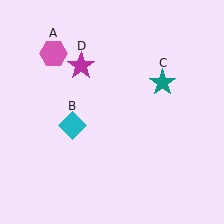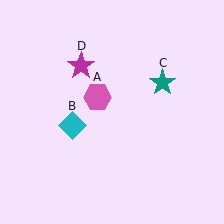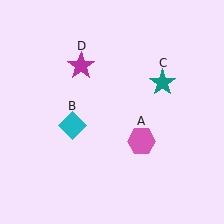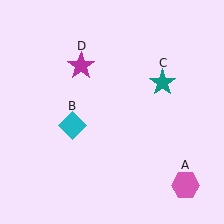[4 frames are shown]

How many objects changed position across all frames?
1 object changed position: pink hexagon (object A).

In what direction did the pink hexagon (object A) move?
The pink hexagon (object A) moved down and to the right.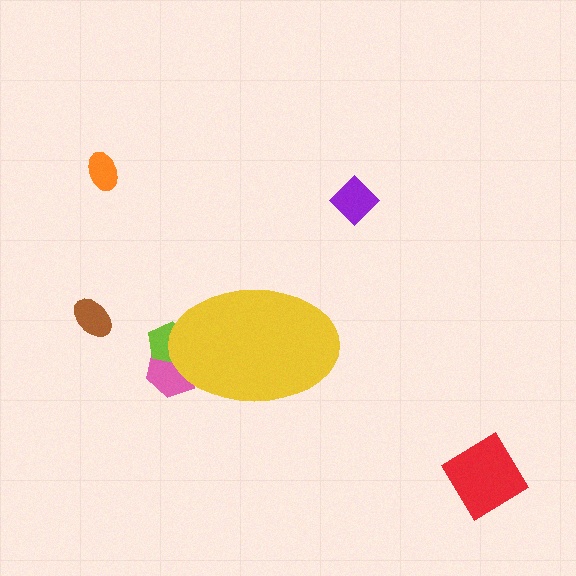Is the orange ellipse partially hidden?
No, the orange ellipse is fully visible.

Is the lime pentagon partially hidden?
Yes, the lime pentagon is partially hidden behind the yellow ellipse.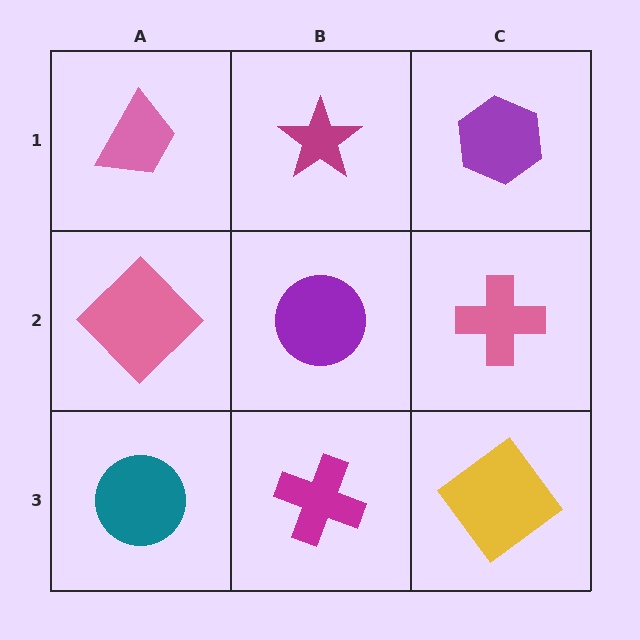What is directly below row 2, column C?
A yellow diamond.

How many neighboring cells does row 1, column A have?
2.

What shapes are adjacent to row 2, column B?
A magenta star (row 1, column B), a magenta cross (row 3, column B), a pink diamond (row 2, column A), a pink cross (row 2, column C).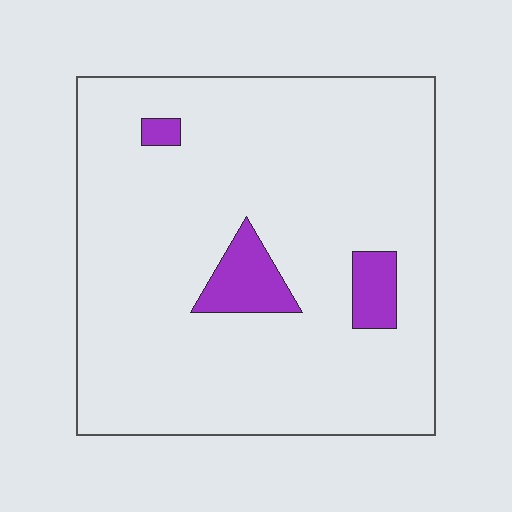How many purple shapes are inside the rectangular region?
3.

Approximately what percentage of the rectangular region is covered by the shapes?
Approximately 10%.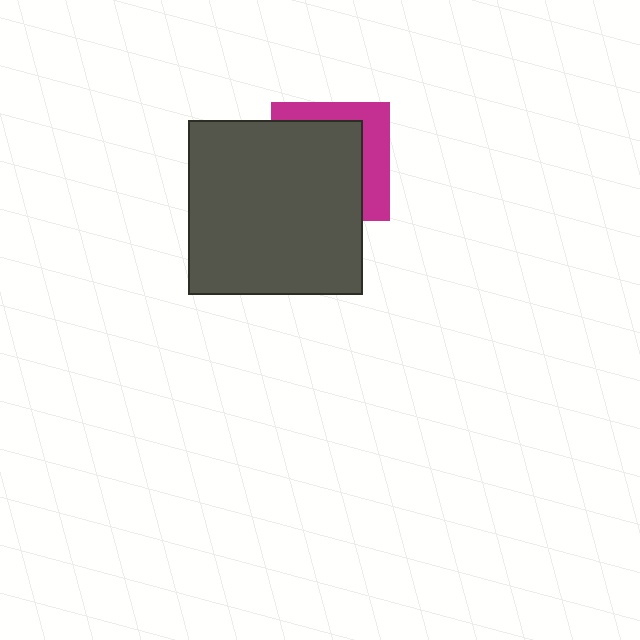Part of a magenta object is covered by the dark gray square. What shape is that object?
It is a square.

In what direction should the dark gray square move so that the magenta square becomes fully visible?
The dark gray square should move toward the lower-left. That is the shortest direction to clear the overlap and leave the magenta square fully visible.